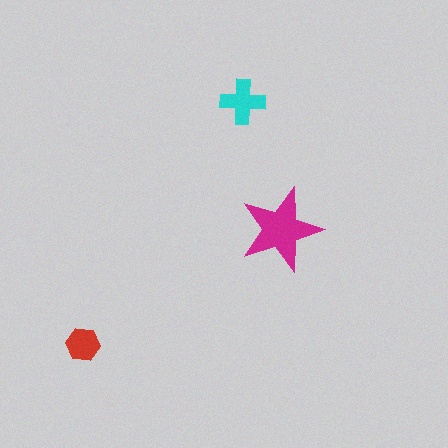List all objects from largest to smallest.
The magenta star, the cyan cross, the red hexagon.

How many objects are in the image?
There are 3 objects in the image.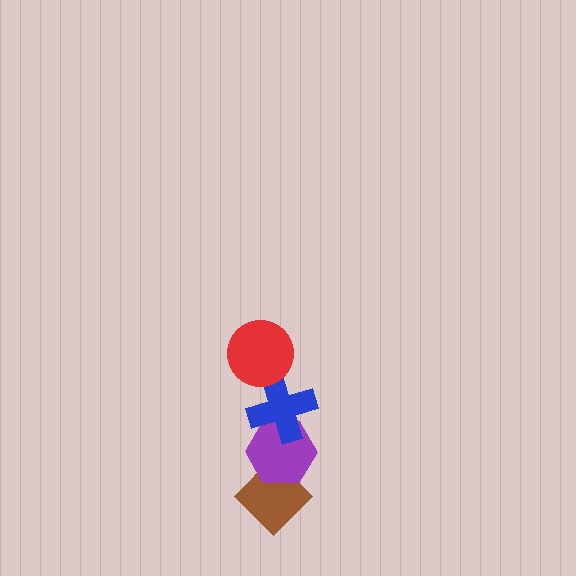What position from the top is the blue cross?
The blue cross is 2nd from the top.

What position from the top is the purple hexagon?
The purple hexagon is 3rd from the top.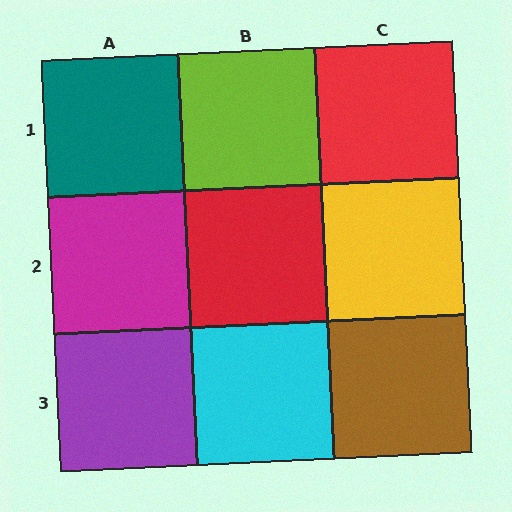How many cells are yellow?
1 cell is yellow.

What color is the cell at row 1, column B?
Lime.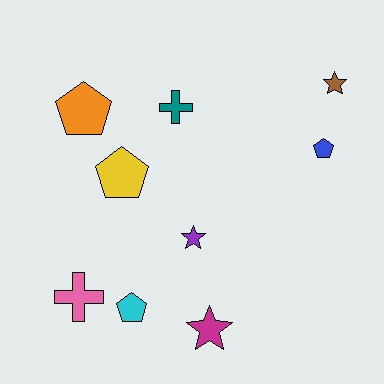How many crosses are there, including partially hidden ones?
There are 2 crosses.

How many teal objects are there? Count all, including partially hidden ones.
There is 1 teal object.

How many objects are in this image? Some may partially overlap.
There are 9 objects.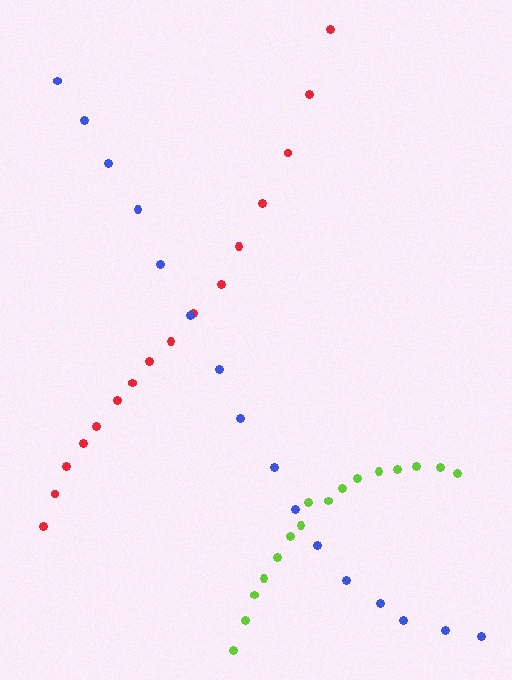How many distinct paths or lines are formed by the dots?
There are 3 distinct paths.